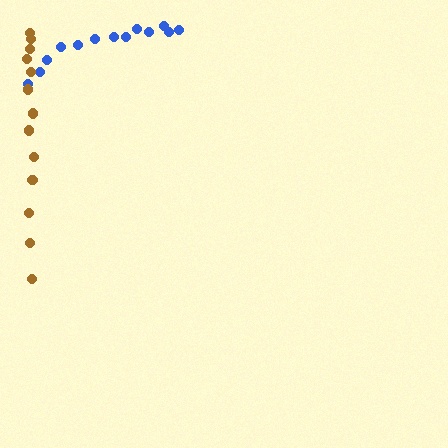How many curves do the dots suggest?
There are 2 distinct paths.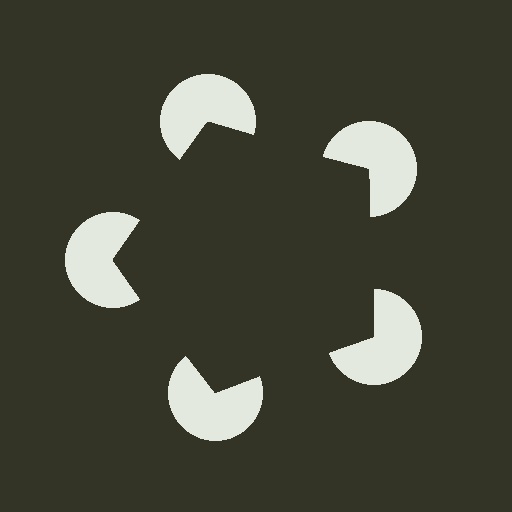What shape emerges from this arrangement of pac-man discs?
An illusory pentagon — its edges are inferred from the aligned wedge cuts in the pac-man discs, not physically drawn.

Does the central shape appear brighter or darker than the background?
It typically appears slightly darker than the background, even though no actual brightness change is drawn.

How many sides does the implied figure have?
5 sides.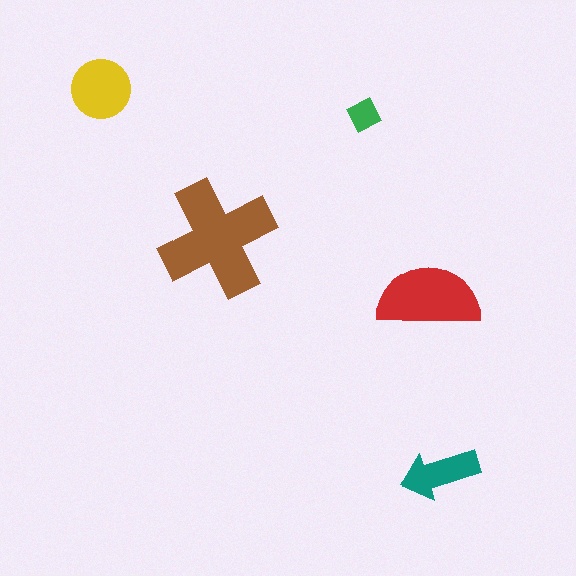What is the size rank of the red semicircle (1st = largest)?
2nd.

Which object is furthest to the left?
The yellow circle is leftmost.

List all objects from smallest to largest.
The green diamond, the teal arrow, the yellow circle, the red semicircle, the brown cross.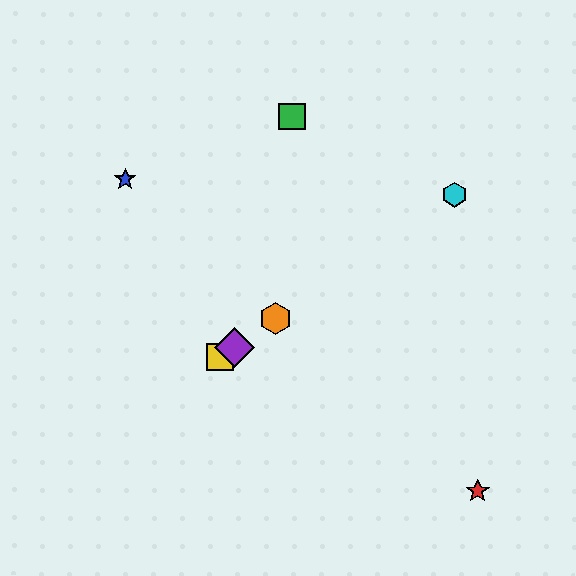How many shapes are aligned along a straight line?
4 shapes (the yellow square, the purple diamond, the orange hexagon, the cyan hexagon) are aligned along a straight line.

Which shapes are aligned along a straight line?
The yellow square, the purple diamond, the orange hexagon, the cyan hexagon are aligned along a straight line.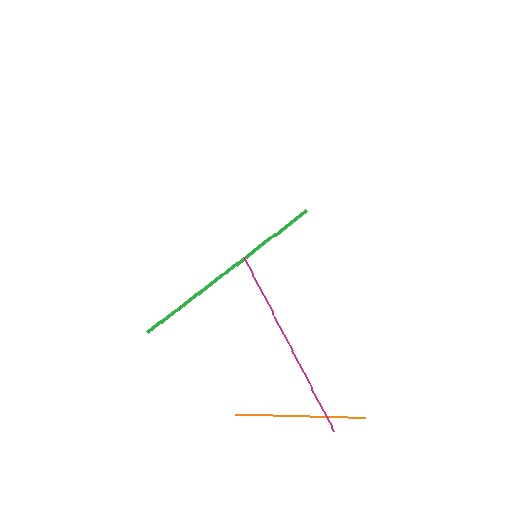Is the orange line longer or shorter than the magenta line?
The magenta line is longer than the orange line.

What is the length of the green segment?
The green segment is approximately 200 pixels long.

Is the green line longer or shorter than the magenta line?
The green line is longer than the magenta line.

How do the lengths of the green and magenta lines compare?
The green and magenta lines are approximately the same length.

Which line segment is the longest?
The green line is the longest at approximately 200 pixels.